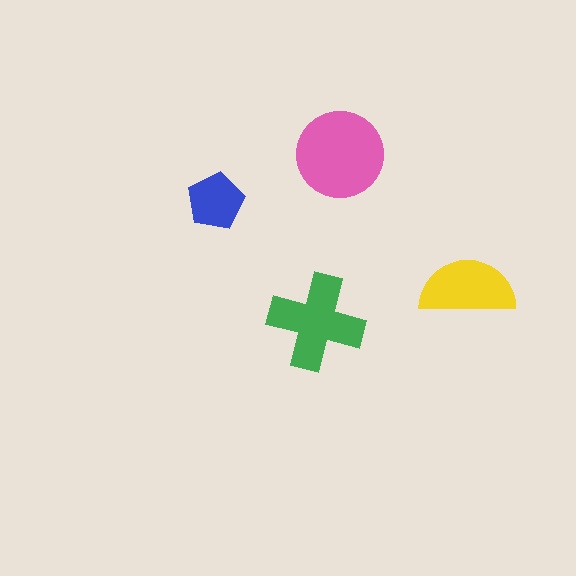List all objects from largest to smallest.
The pink circle, the green cross, the yellow semicircle, the blue pentagon.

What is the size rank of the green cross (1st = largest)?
2nd.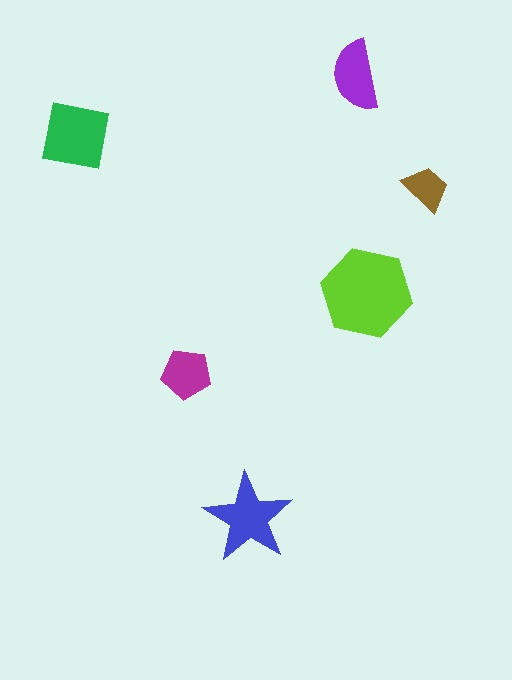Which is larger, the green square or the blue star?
The green square.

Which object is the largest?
The lime hexagon.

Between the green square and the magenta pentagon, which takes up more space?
The green square.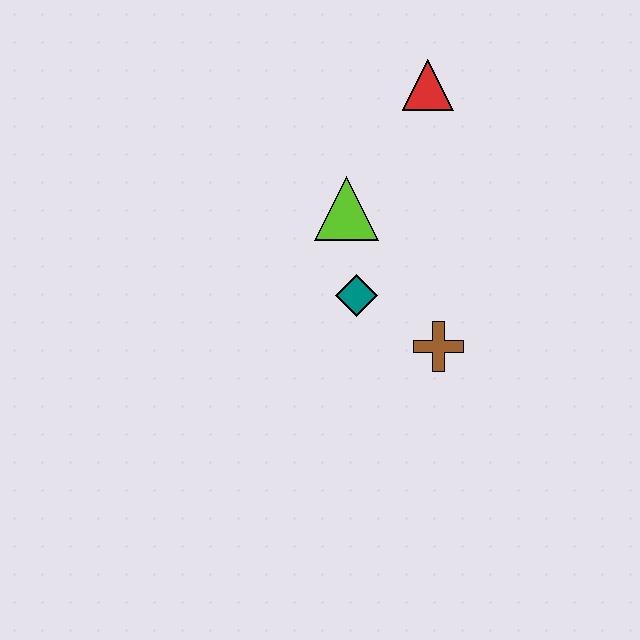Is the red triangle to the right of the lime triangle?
Yes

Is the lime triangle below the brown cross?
No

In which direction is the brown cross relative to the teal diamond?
The brown cross is to the right of the teal diamond.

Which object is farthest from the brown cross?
The red triangle is farthest from the brown cross.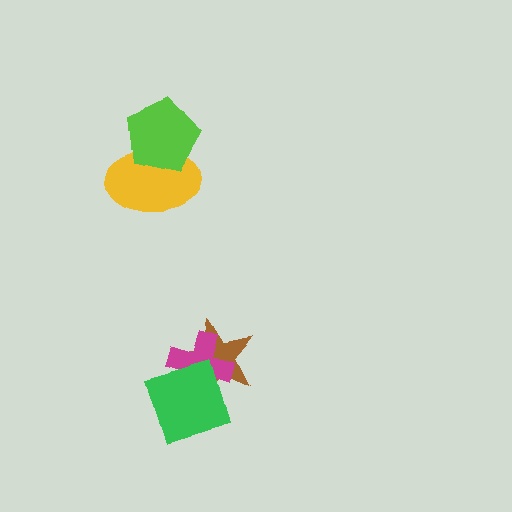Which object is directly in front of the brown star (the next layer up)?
The magenta cross is directly in front of the brown star.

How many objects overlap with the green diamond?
2 objects overlap with the green diamond.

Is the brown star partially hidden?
Yes, it is partially covered by another shape.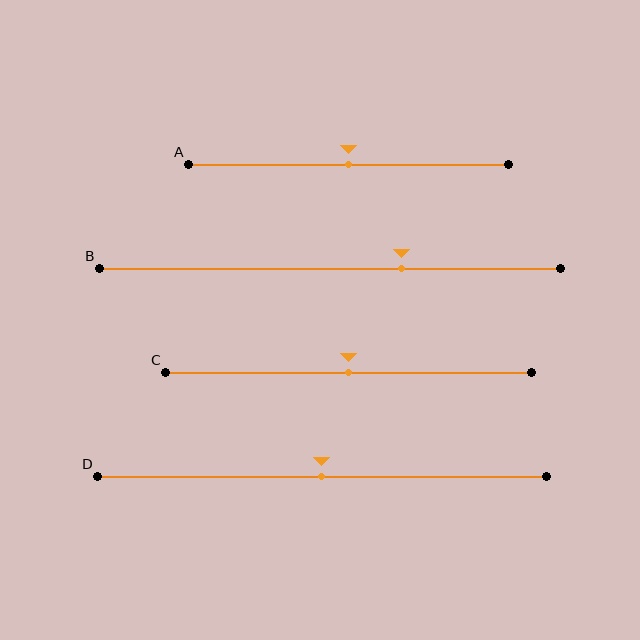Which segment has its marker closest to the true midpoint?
Segment A has its marker closest to the true midpoint.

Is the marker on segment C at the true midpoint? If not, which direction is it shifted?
Yes, the marker on segment C is at the true midpoint.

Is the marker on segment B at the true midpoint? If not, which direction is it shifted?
No, the marker on segment B is shifted to the right by about 15% of the segment length.